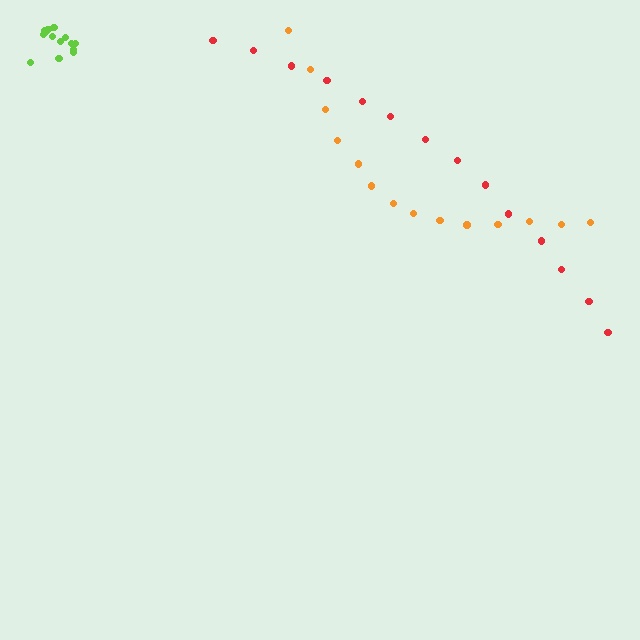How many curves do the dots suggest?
There are 3 distinct paths.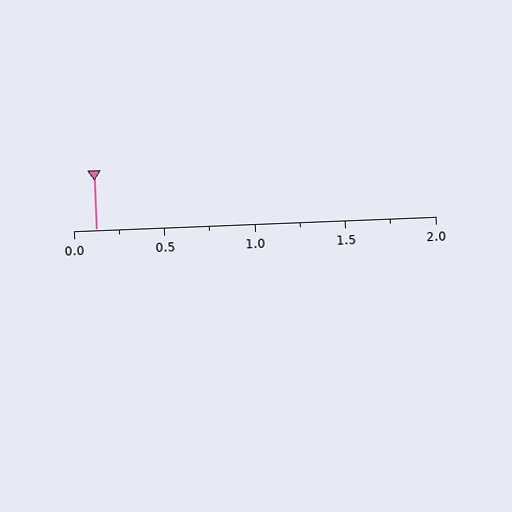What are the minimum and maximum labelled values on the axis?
The axis runs from 0.0 to 2.0.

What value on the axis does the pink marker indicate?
The marker indicates approximately 0.12.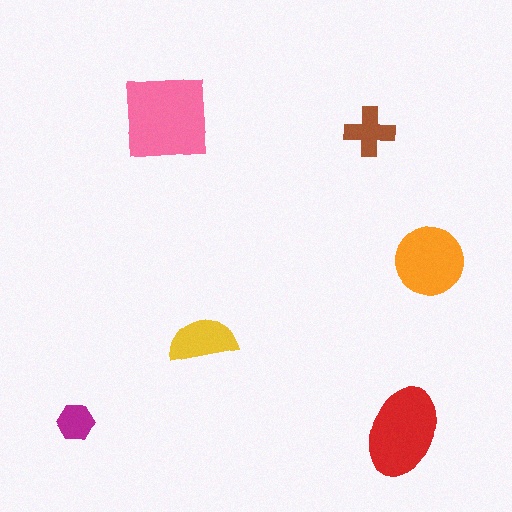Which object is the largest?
The pink square.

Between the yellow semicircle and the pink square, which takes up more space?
The pink square.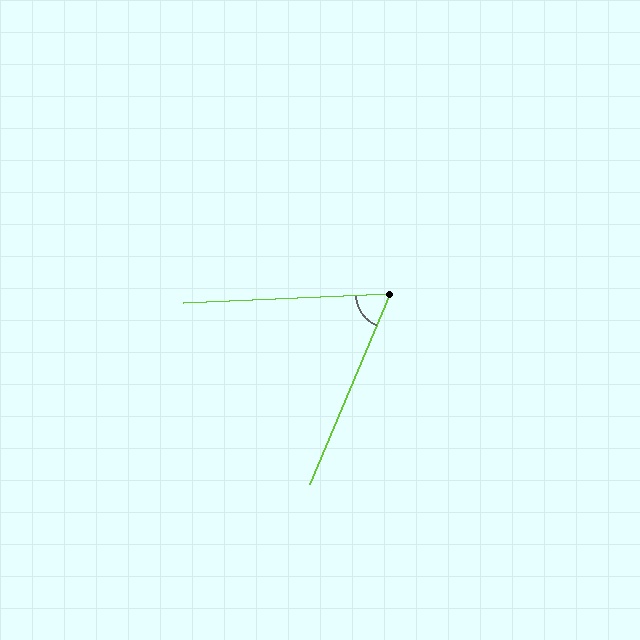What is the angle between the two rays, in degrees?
Approximately 65 degrees.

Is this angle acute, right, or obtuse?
It is acute.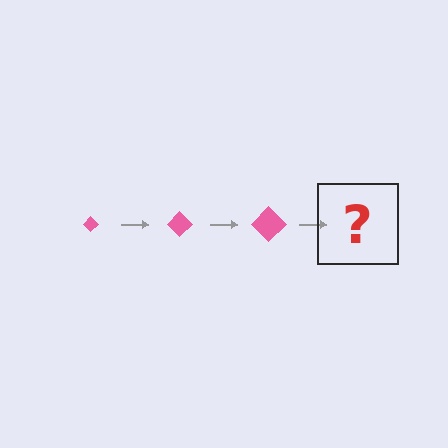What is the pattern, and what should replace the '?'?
The pattern is that the diamond gets progressively larger each step. The '?' should be a pink diamond, larger than the previous one.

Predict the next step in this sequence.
The next step is a pink diamond, larger than the previous one.